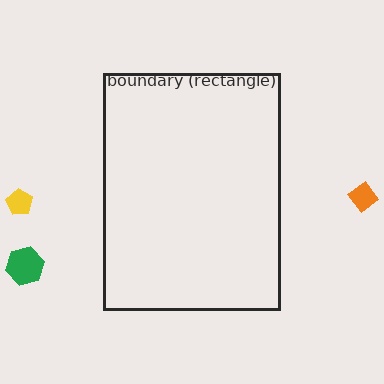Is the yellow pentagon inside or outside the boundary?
Outside.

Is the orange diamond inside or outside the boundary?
Outside.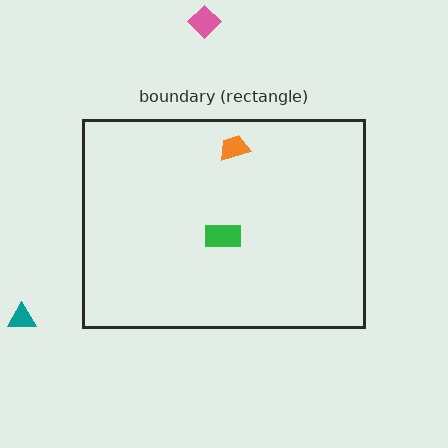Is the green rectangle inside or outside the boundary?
Inside.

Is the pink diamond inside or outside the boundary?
Outside.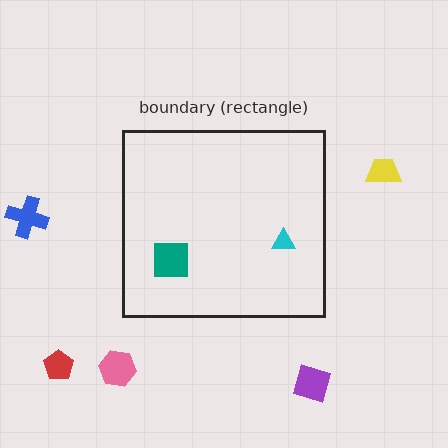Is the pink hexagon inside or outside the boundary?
Outside.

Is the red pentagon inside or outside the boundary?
Outside.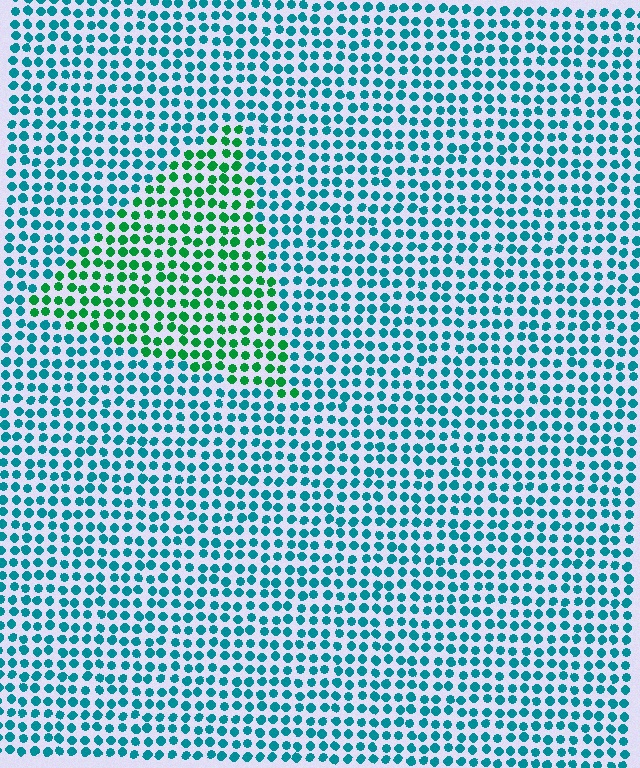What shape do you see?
I see a triangle.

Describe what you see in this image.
The image is filled with small teal elements in a uniform arrangement. A triangle-shaped region is visible where the elements are tinted to a slightly different hue, forming a subtle color boundary.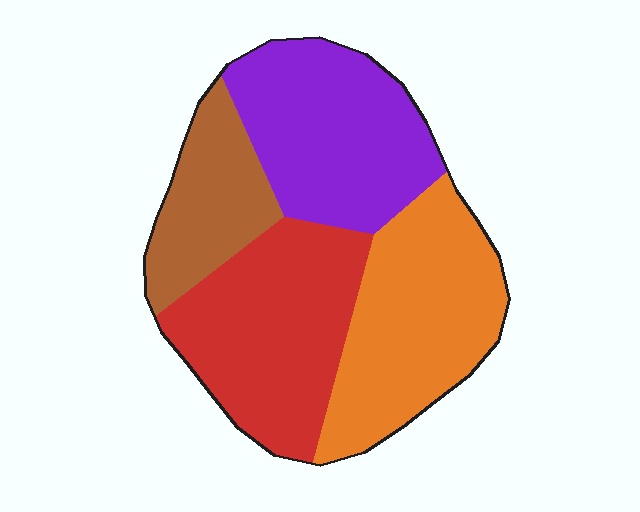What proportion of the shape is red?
Red takes up about one quarter (1/4) of the shape.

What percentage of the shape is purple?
Purple takes up between a sixth and a third of the shape.